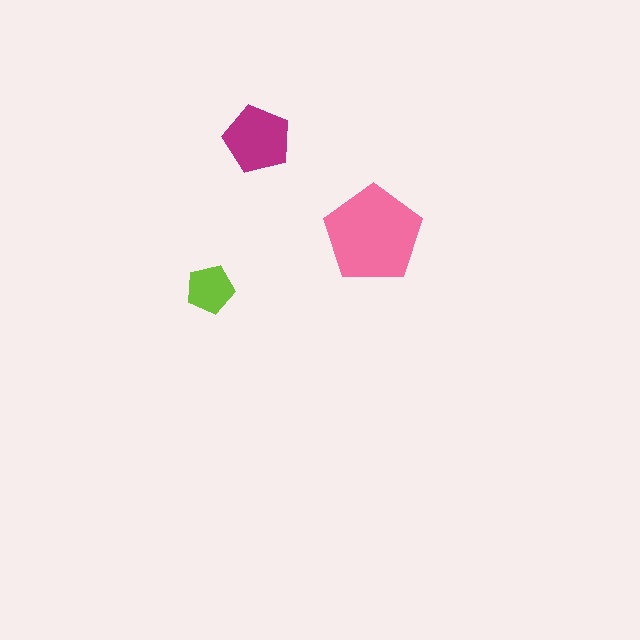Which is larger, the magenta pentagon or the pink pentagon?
The pink one.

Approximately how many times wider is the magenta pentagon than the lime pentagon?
About 1.5 times wider.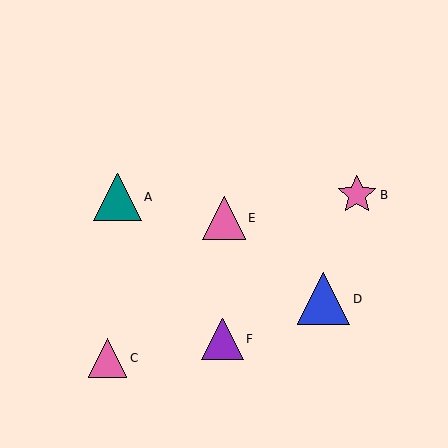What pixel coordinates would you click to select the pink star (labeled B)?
Click at (357, 195) to select the pink star B.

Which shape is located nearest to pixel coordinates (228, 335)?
The purple triangle (labeled F) at (223, 339) is nearest to that location.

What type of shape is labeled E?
Shape E is a pink triangle.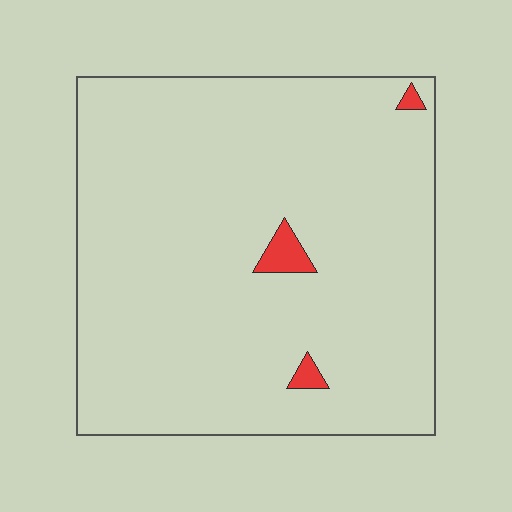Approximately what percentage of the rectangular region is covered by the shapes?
Approximately 0%.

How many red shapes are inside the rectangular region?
3.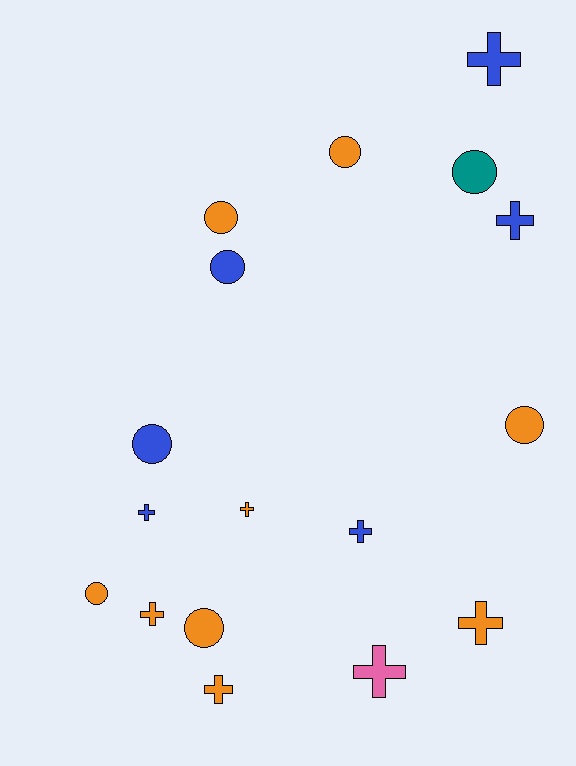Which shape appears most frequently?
Cross, with 9 objects.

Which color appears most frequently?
Orange, with 9 objects.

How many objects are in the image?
There are 17 objects.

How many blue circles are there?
There are 2 blue circles.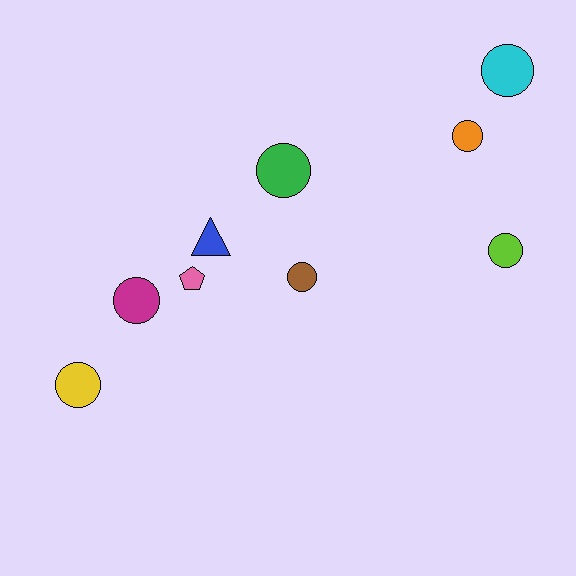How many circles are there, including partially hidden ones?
There are 7 circles.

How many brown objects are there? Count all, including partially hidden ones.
There is 1 brown object.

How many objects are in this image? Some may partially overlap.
There are 9 objects.